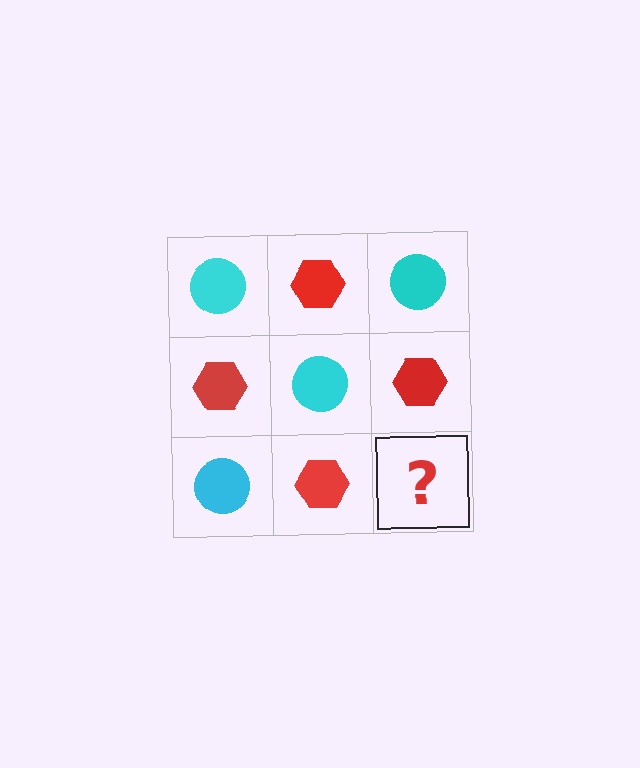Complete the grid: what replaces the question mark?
The question mark should be replaced with a cyan circle.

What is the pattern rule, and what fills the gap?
The rule is that it alternates cyan circle and red hexagon in a checkerboard pattern. The gap should be filled with a cyan circle.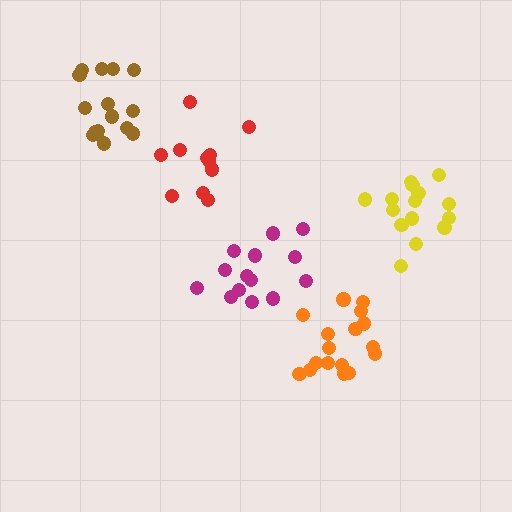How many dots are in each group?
Group 1: 17 dots, Group 2: 11 dots, Group 3: 14 dots, Group 4: 16 dots, Group 5: 15 dots (73 total).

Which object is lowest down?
The orange cluster is bottommost.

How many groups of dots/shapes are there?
There are 5 groups.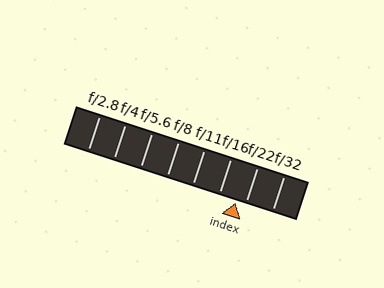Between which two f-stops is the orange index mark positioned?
The index mark is between f/16 and f/22.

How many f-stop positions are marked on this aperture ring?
There are 8 f-stop positions marked.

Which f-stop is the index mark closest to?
The index mark is closest to f/22.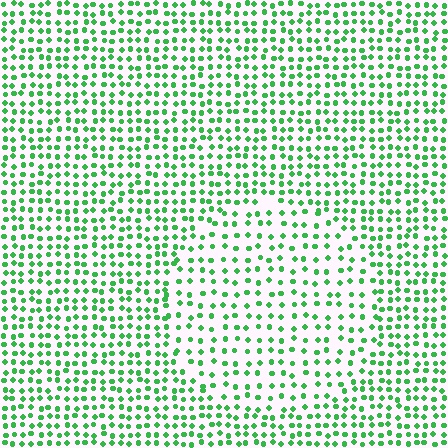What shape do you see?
I see a circle.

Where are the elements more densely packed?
The elements are more densely packed outside the circle boundary.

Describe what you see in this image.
The image contains small green elements arranged at two different densities. A circle-shaped region is visible where the elements are less densely packed than the surrounding area.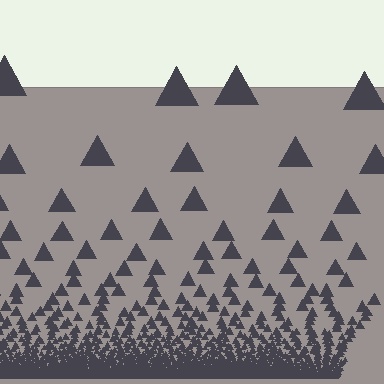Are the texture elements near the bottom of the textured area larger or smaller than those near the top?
Smaller. The gradient is inverted — elements near the bottom are smaller and denser.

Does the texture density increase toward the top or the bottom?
Density increases toward the bottom.